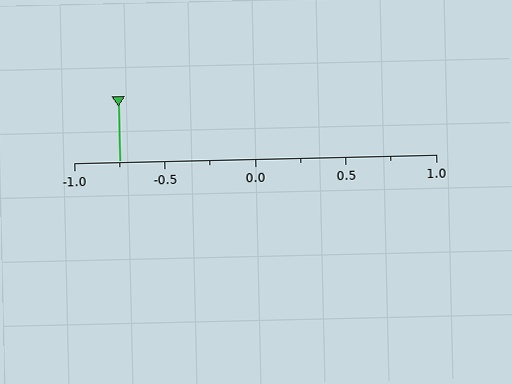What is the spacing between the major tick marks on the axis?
The major ticks are spaced 0.5 apart.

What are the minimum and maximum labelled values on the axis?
The axis runs from -1.0 to 1.0.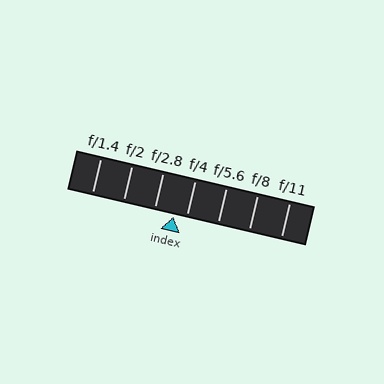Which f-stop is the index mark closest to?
The index mark is closest to f/4.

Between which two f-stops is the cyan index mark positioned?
The index mark is between f/2.8 and f/4.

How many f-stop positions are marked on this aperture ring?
There are 7 f-stop positions marked.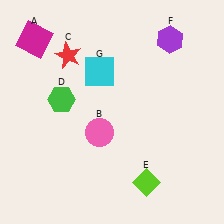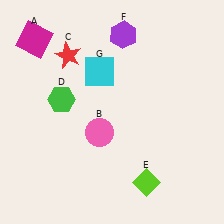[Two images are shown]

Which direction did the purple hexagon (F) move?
The purple hexagon (F) moved left.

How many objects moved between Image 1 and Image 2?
1 object moved between the two images.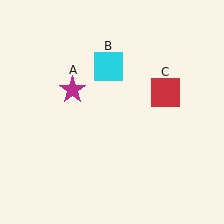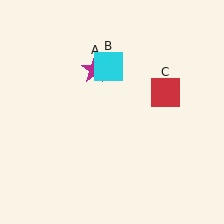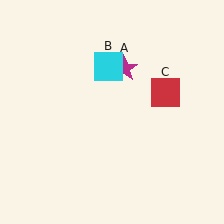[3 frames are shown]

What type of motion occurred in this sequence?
The magenta star (object A) rotated clockwise around the center of the scene.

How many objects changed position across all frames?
1 object changed position: magenta star (object A).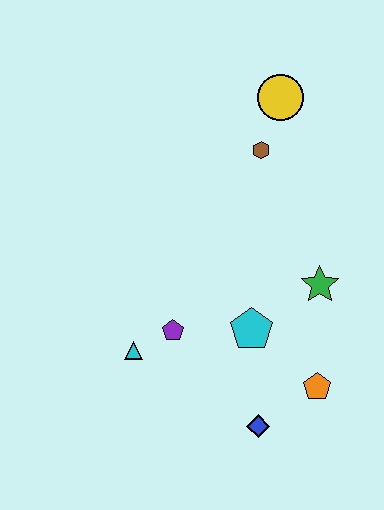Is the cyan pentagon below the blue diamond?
No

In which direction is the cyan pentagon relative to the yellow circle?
The cyan pentagon is below the yellow circle.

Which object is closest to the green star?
The cyan pentagon is closest to the green star.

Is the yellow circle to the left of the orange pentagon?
Yes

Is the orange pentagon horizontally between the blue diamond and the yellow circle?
No